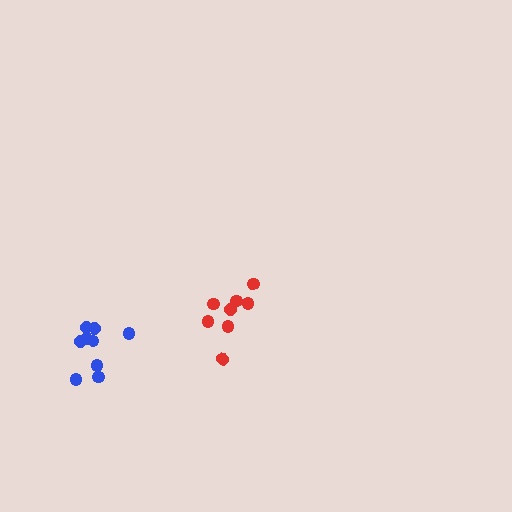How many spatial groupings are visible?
There are 2 spatial groupings.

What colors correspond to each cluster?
The clusters are colored: red, blue.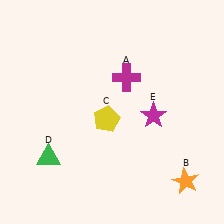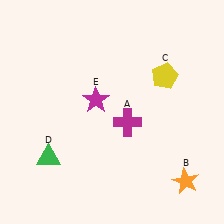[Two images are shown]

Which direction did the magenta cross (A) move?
The magenta cross (A) moved down.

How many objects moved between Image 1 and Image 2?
3 objects moved between the two images.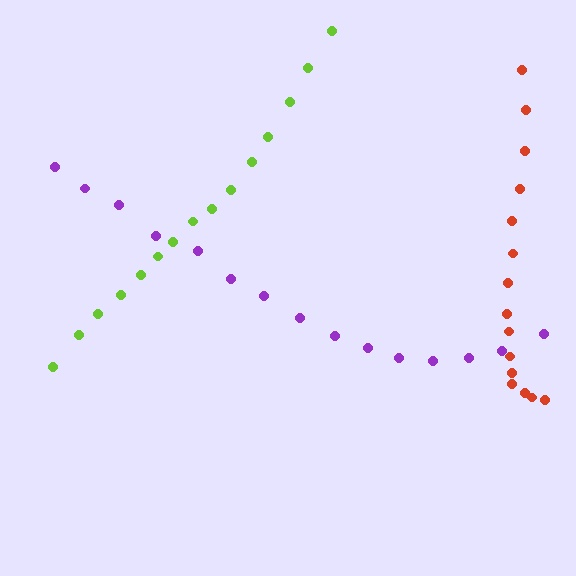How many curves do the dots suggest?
There are 3 distinct paths.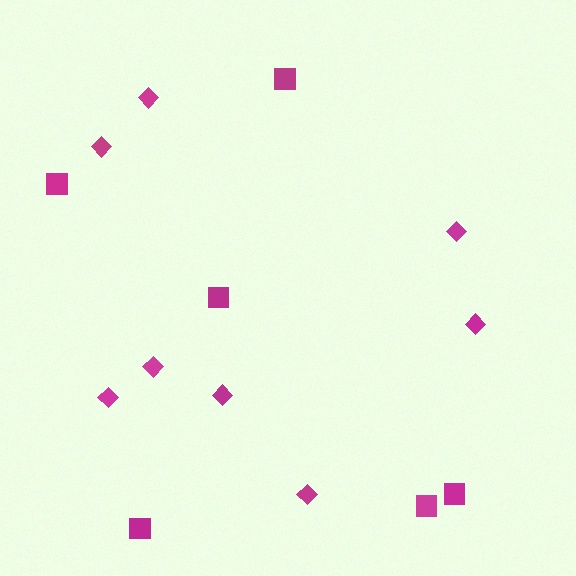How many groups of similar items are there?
There are 2 groups: one group of squares (6) and one group of diamonds (8).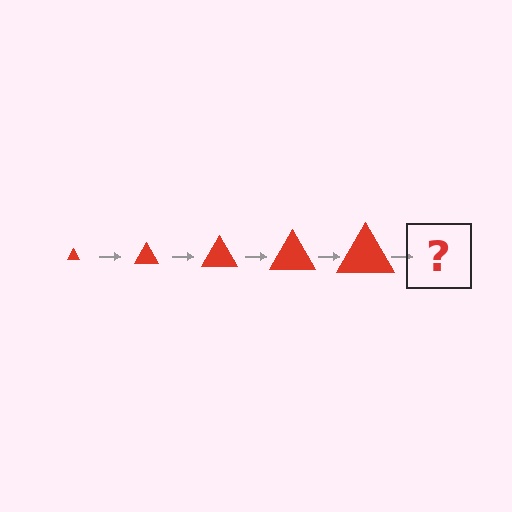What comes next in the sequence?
The next element should be a red triangle, larger than the previous one.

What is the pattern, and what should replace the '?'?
The pattern is that the triangle gets progressively larger each step. The '?' should be a red triangle, larger than the previous one.